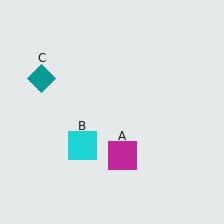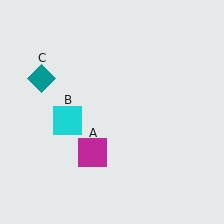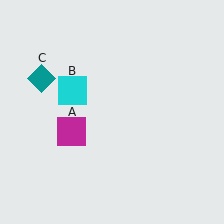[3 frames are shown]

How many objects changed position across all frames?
2 objects changed position: magenta square (object A), cyan square (object B).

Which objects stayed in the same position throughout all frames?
Teal diamond (object C) remained stationary.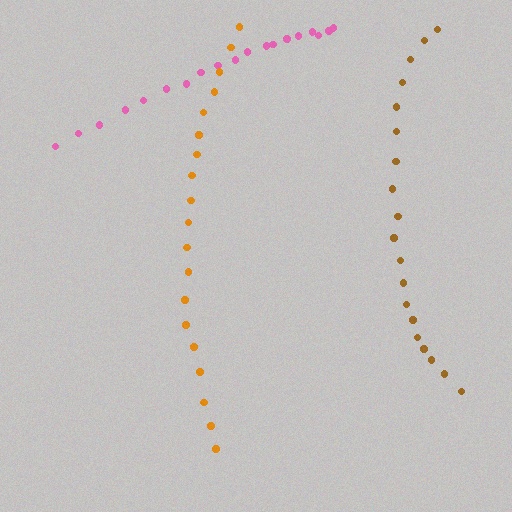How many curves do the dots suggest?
There are 3 distinct paths.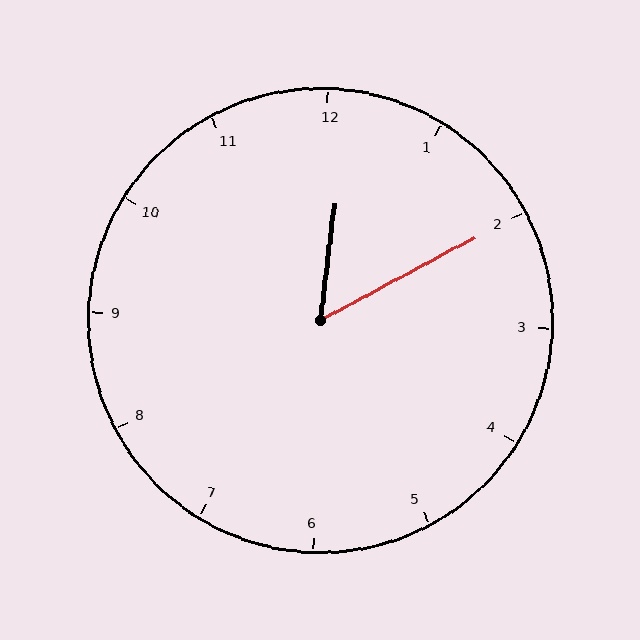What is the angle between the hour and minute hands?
Approximately 55 degrees.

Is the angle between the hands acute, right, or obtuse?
It is acute.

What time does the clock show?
12:10.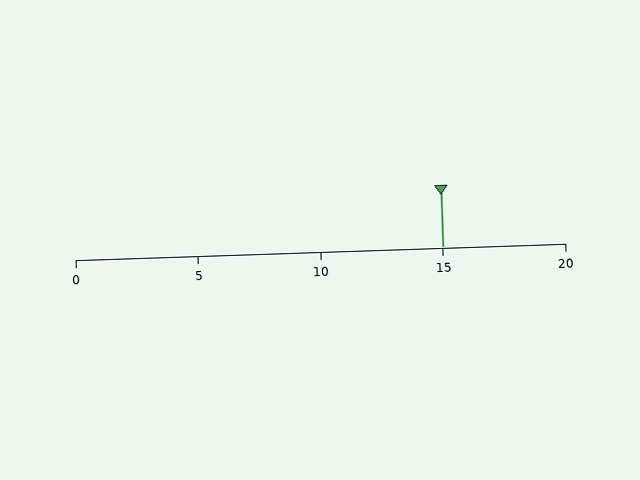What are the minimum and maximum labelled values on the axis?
The axis runs from 0 to 20.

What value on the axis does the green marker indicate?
The marker indicates approximately 15.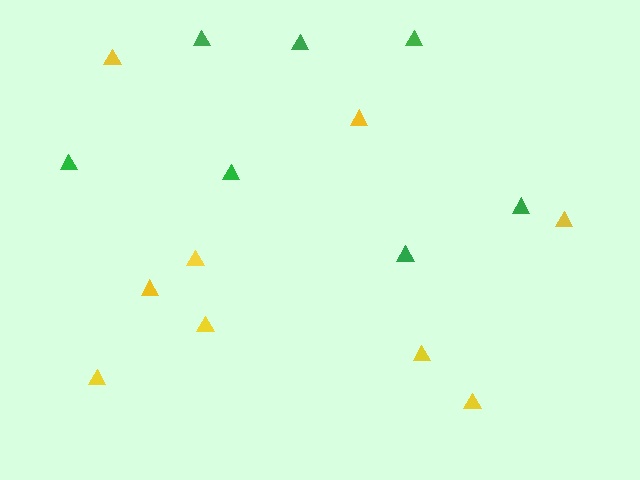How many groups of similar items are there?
There are 2 groups: one group of yellow triangles (9) and one group of green triangles (7).